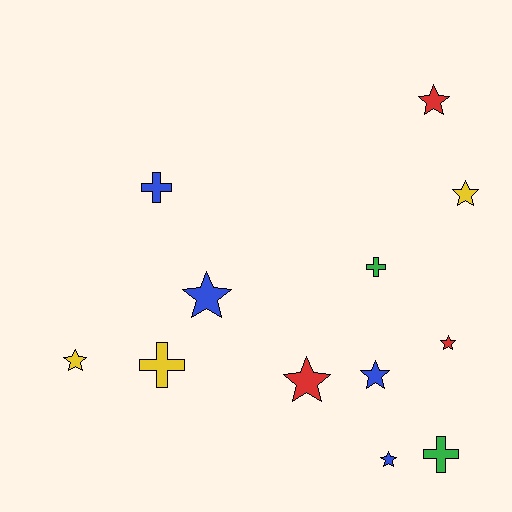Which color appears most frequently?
Blue, with 4 objects.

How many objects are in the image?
There are 12 objects.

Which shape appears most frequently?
Star, with 8 objects.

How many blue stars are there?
There are 3 blue stars.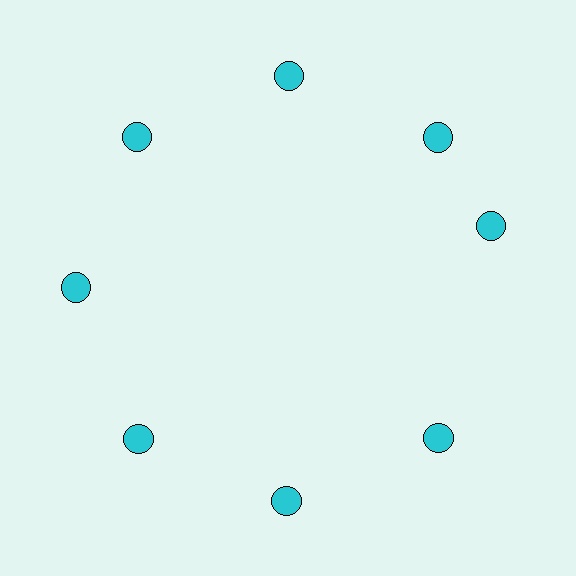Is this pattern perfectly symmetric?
No. The 8 cyan circles are arranged in a ring, but one element near the 3 o'clock position is rotated out of alignment along the ring, breaking the 8-fold rotational symmetry.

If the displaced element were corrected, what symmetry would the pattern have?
It would have 8-fold rotational symmetry — the pattern would map onto itself every 45 degrees.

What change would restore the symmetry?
The symmetry would be restored by rotating it back into even spacing with its neighbors so that all 8 circles sit at equal angles and equal distance from the center.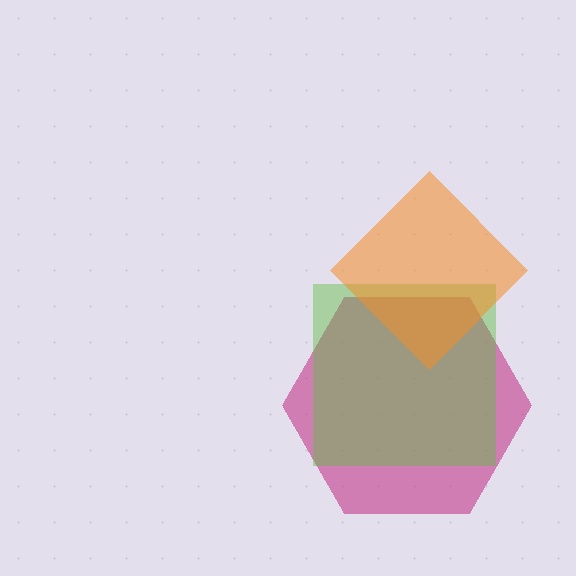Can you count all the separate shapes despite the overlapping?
Yes, there are 3 separate shapes.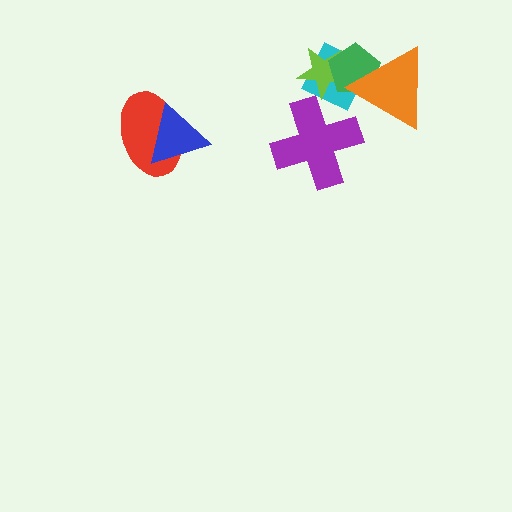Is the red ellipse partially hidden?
Yes, it is partially covered by another shape.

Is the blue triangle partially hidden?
No, no other shape covers it.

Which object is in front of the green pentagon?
The orange triangle is in front of the green pentagon.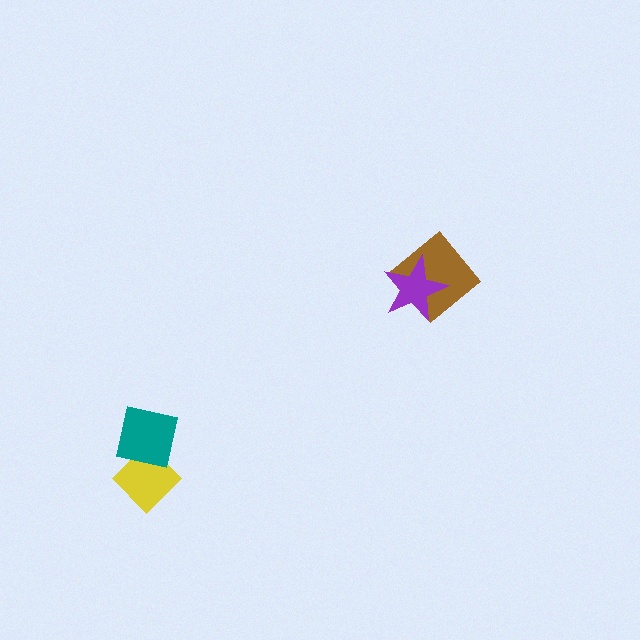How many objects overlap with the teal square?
1 object overlaps with the teal square.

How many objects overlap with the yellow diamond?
1 object overlaps with the yellow diamond.